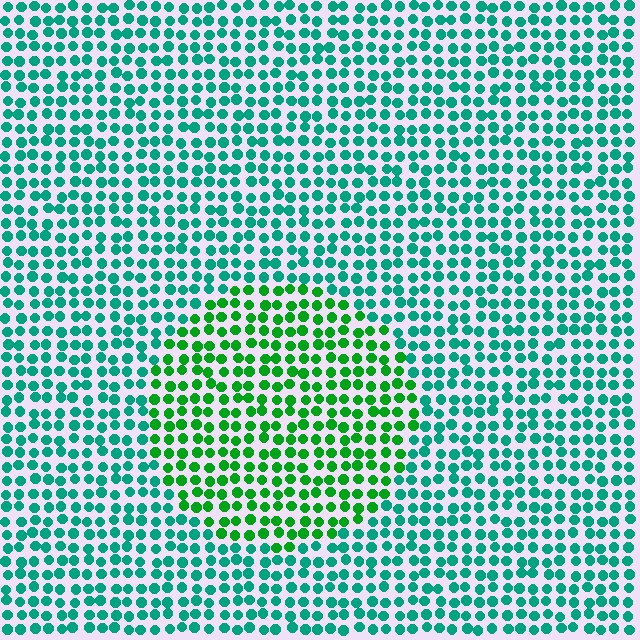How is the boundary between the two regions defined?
The boundary is defined purely by a slight shift in hue (about 39 degrees). Spacing, size, and orientation are identical on both sides.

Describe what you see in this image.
The image is filled with small teal elements in a uniform arrangement. A circle-shaped region is visible where the elements are tinted to a slightly different hue, forming a subtle color boundary.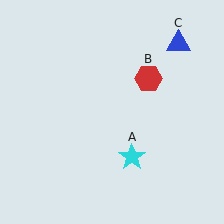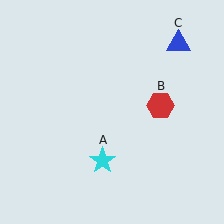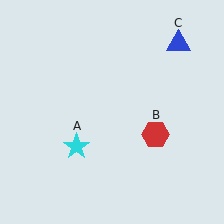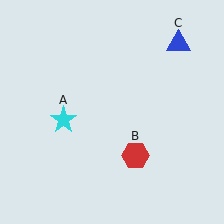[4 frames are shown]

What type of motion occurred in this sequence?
The cyan star (object A), red hexagon (object B) rotated clockwise around the center of the scene.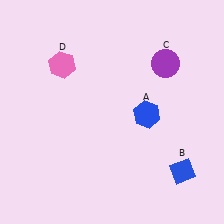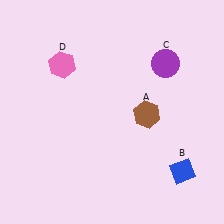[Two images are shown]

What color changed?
The hexagon (A) changed from blue in Image 1 to brown in Image 2.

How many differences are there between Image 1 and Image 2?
There is 1 difference between the two images.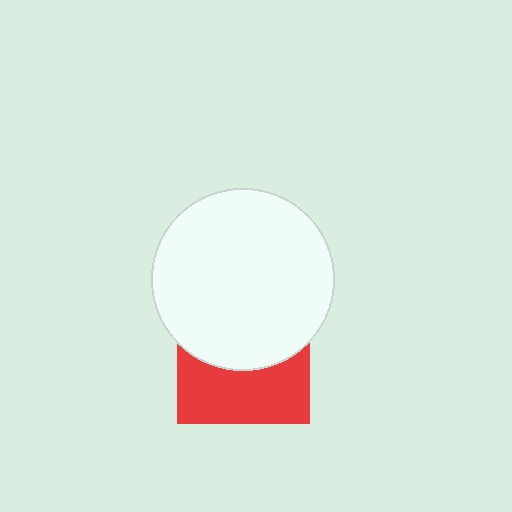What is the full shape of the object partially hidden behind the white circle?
The partially hidden object is a red square.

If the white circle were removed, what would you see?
You would see the complete red square.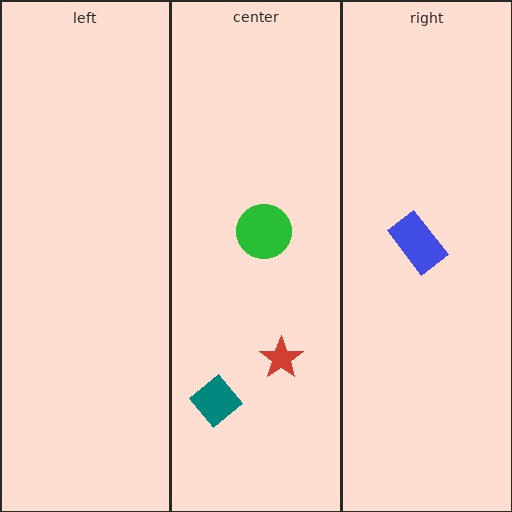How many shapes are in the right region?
1.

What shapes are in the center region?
The red star, the teal diamond, the green circle.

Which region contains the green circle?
The center region.